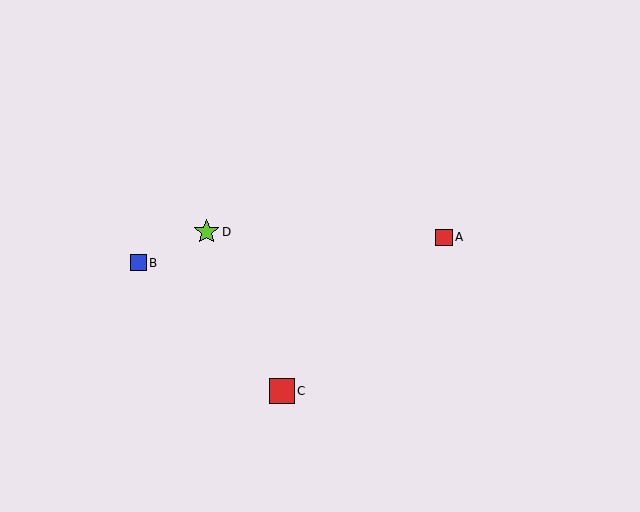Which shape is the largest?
The lime star (labeled D) is the largest.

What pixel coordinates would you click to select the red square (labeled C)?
Click at (282, 391) to select the red square C.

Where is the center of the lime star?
The center of the lime star is at (206, 232).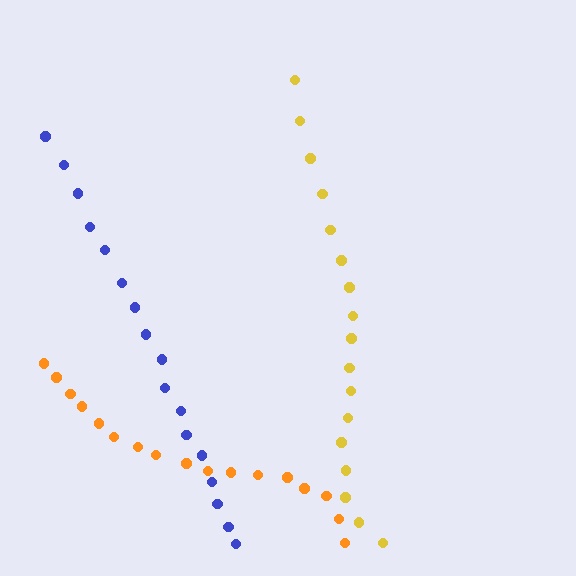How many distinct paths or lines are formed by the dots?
There are 3 distinct paths.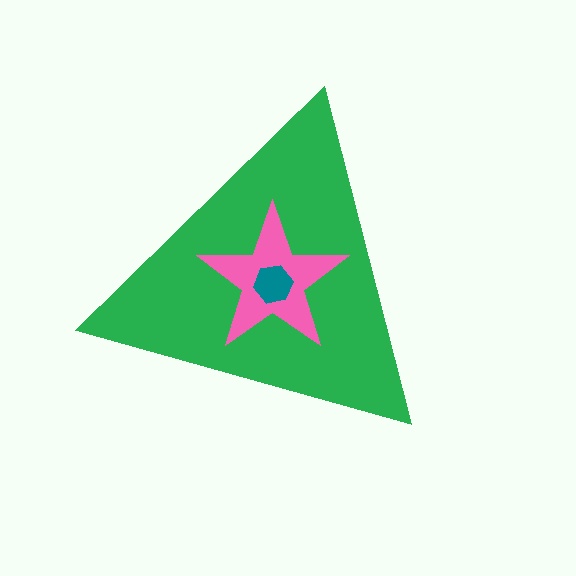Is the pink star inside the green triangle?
Yes.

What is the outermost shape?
The green triangle.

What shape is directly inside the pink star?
The teal hexagon.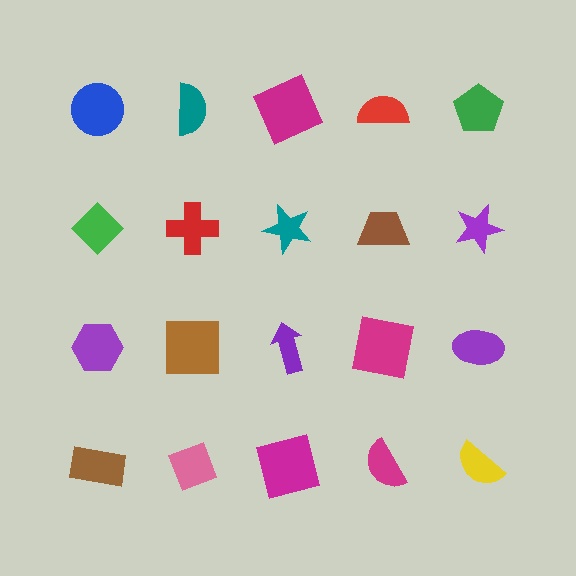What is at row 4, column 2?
A pink diamond.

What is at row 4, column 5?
A yellow semicircle.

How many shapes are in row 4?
5 shapes.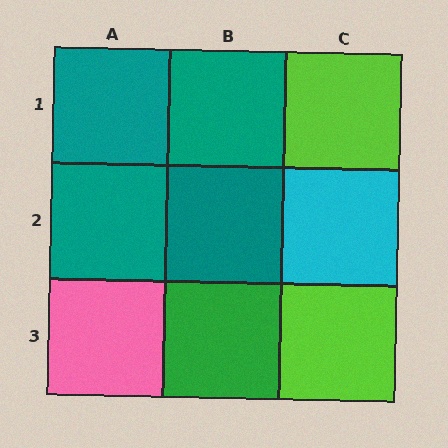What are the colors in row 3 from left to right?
Pink, green, lime.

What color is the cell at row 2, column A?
Teal.